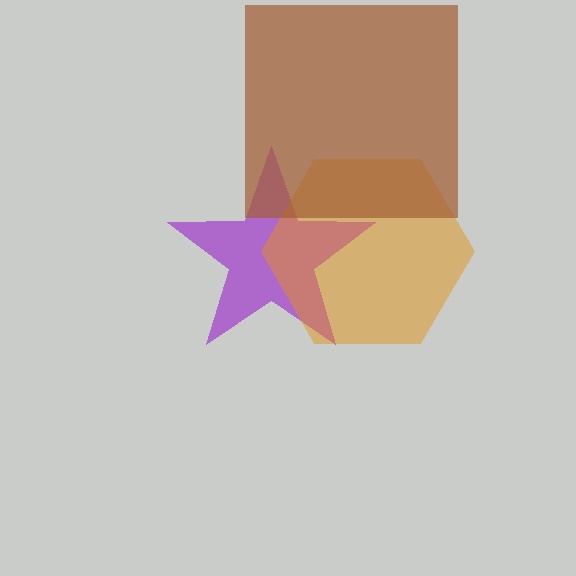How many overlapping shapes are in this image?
There are 3 overlapping shapes in the image.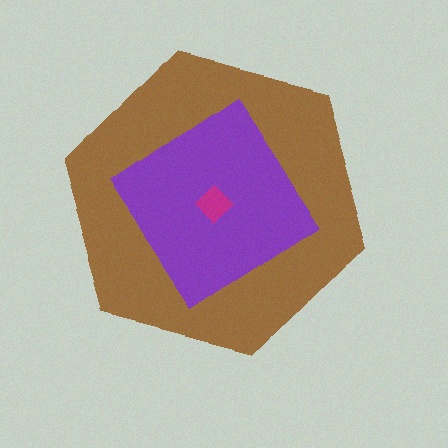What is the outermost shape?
The brown hexagon.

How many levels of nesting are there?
3.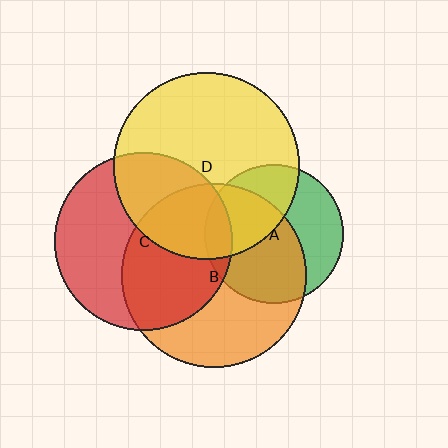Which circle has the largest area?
Circle D (yellow).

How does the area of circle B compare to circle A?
Approximately 1.8 times.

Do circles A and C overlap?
Yes.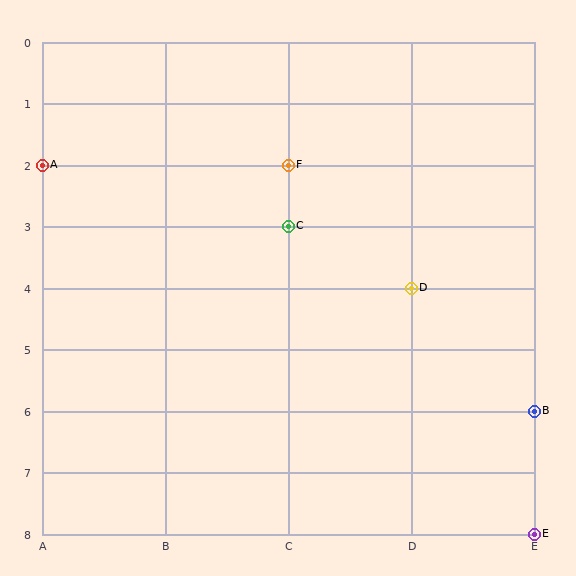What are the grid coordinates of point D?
Point D is at grid coordinates (D, 4).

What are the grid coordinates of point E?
Point E is at grid coordinates (E, 8).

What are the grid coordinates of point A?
Point A is at grid coordinates (A, 2).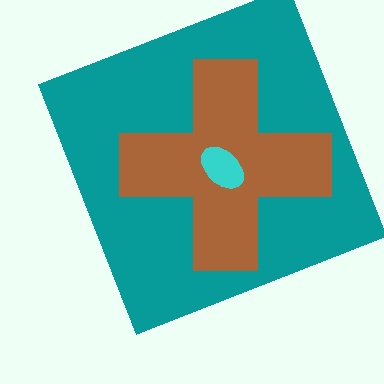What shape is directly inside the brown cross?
The cyan ellipse.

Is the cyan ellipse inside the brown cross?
Yes.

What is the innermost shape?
The cyan ellipse.